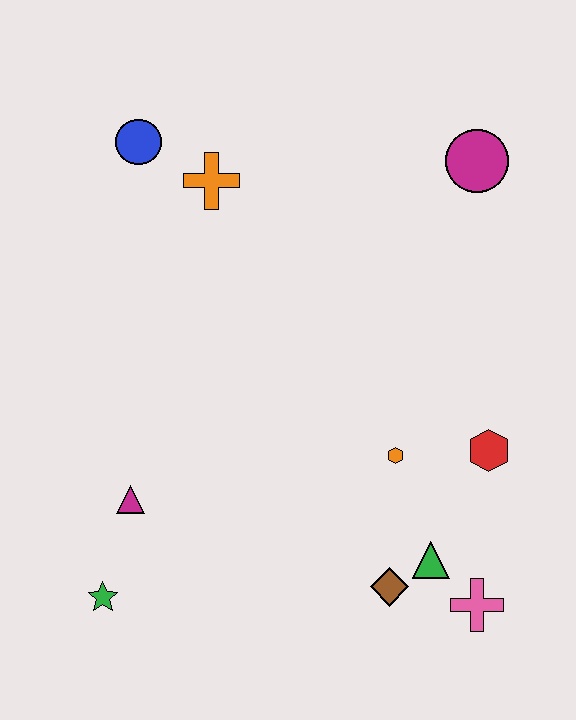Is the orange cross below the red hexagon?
No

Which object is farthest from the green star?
The magenta circle is farthest from the green star.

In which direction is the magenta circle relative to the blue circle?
The magenta circle is to the right of the blue circle.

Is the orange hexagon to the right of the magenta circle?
No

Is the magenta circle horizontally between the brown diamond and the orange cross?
No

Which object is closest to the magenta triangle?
The green star is closest to the magenta triangle.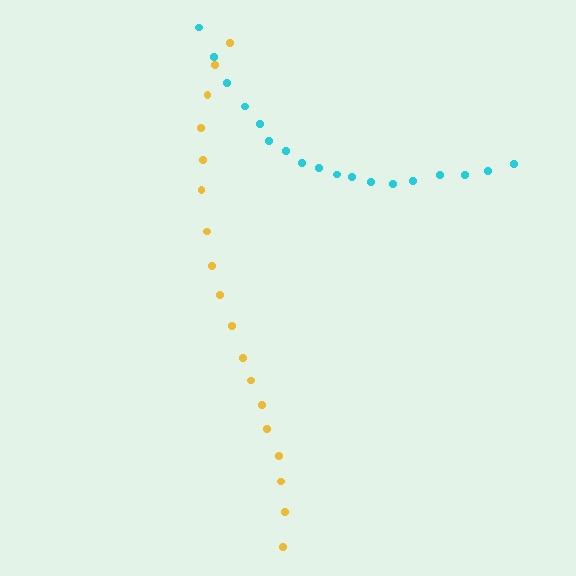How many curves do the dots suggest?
There are 2 distinct paths.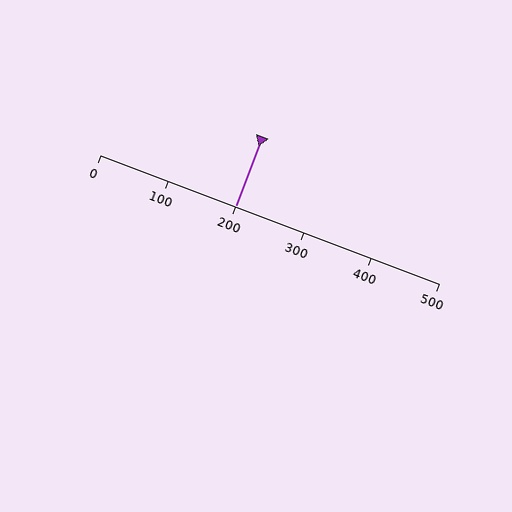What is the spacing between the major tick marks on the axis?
The major ticks are spaced 100 apart.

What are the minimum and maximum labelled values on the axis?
The axis runs from 0 to 500.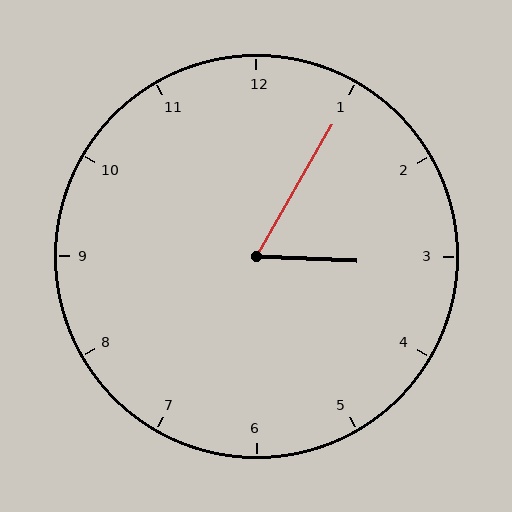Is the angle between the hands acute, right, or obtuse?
It is acute.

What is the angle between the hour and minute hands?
Approximately 62 degrees.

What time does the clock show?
3:05.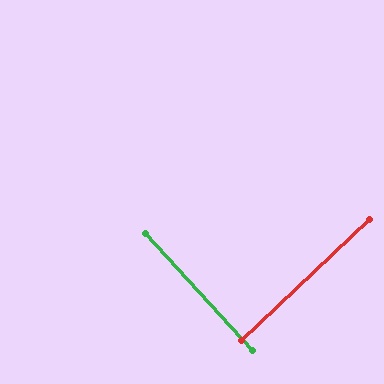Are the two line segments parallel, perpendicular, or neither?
Perpendicular — they meet at approximately 89°.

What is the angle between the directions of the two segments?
Approximately 89 degrees.